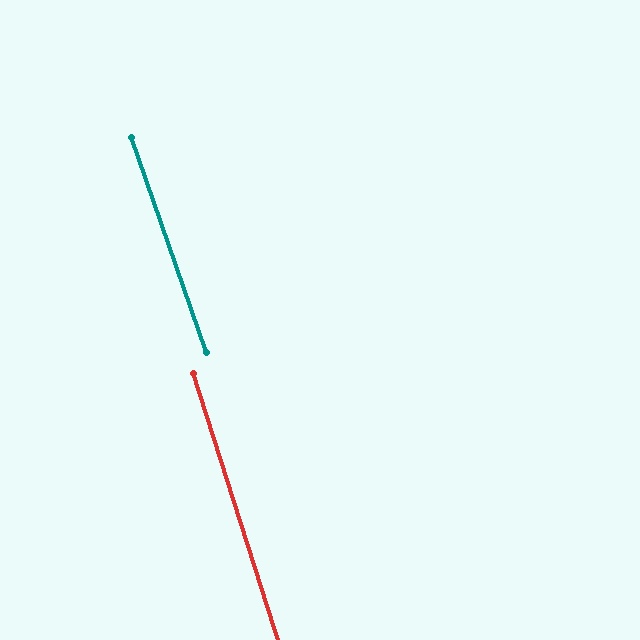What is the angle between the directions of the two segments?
Approximately 2 degrees.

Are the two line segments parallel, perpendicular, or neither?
Parallel — their directions differ by only 1.7°.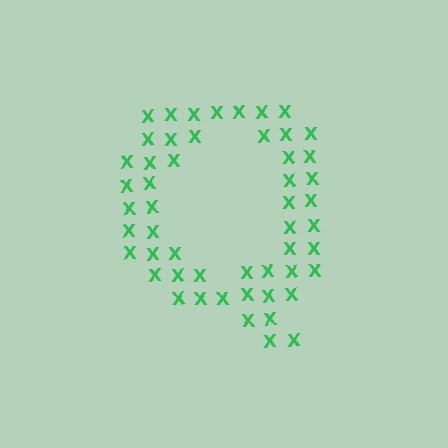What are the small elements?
The small elements are letter X's.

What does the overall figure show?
The overall figure shows the letter Q.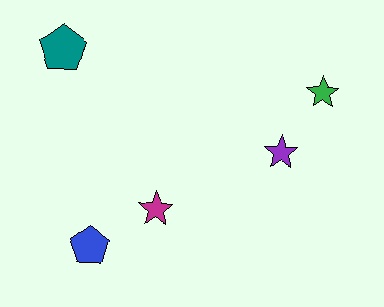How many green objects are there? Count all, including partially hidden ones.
There is 1 green object.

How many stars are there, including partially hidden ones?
There are 3 stars.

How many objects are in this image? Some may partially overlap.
There are 5 objects.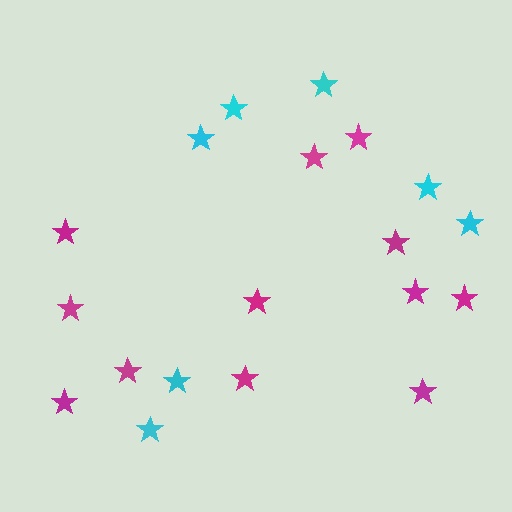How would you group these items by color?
There are 2 groups: one group of cyan stars (7) and one group of magenta stars (12).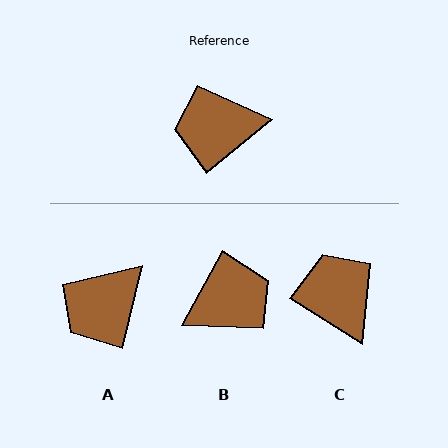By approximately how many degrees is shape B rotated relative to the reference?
Approximately 158 degrees clockwise.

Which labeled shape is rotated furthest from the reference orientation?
B, about 158 degrees away.